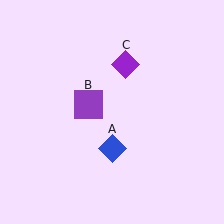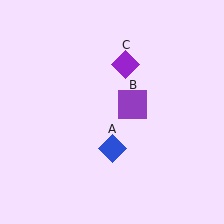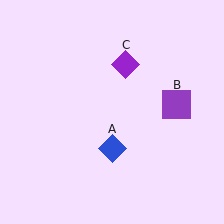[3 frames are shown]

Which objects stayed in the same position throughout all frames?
Blue diamond (object A) and purple diamond (object C) remained stationary.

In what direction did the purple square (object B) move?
The purple square (object B) moved right.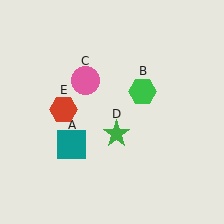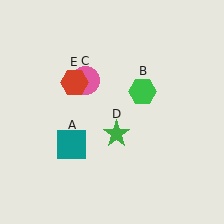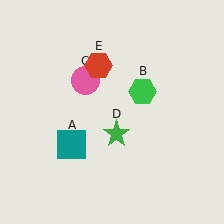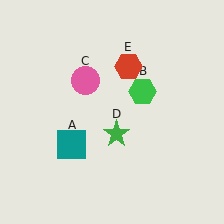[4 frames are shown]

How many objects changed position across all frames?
1 object changed position: red hexagon (object E).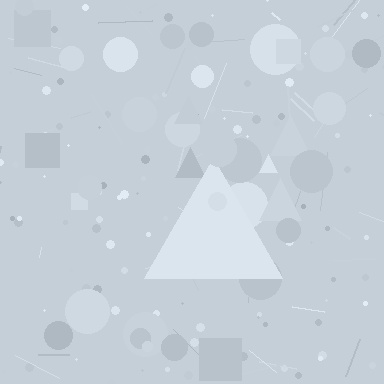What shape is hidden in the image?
A triangle is hidden in the image.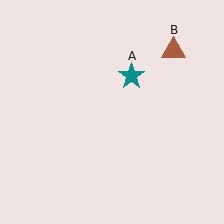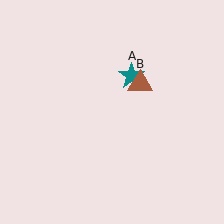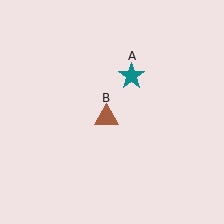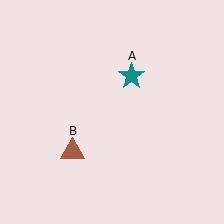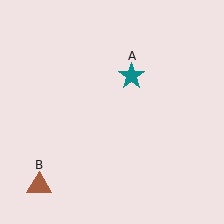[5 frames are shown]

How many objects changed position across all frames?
1 object changed position: brown triangle (object B).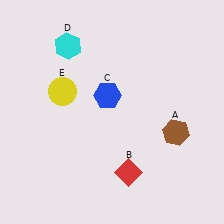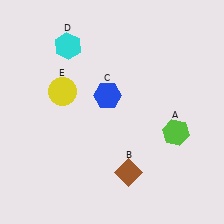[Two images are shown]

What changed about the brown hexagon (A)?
In Image 1, A is brown. In Image 2, it changed to lime.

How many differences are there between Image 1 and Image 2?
There are 2 differences between the two images.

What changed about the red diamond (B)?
In Image 1, B is red. In Image 2, it changed to brown.